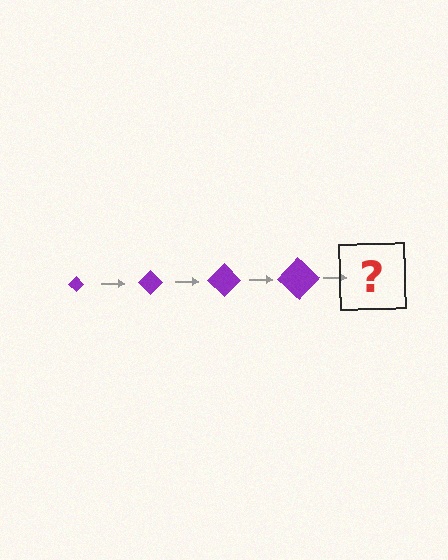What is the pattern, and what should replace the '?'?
The pattern is that the diamond gets progressively larger each step. The '?' should be a purple diamond, larger than the previous one.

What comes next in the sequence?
The next element should be a purple diamond, larger than the previous one.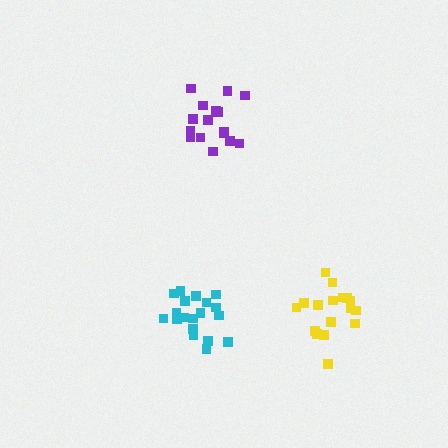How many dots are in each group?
Group 1: 19 dots, Group 2: 16 dots, Group 3: 17 dots (52 total).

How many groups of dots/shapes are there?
There are 3 groups.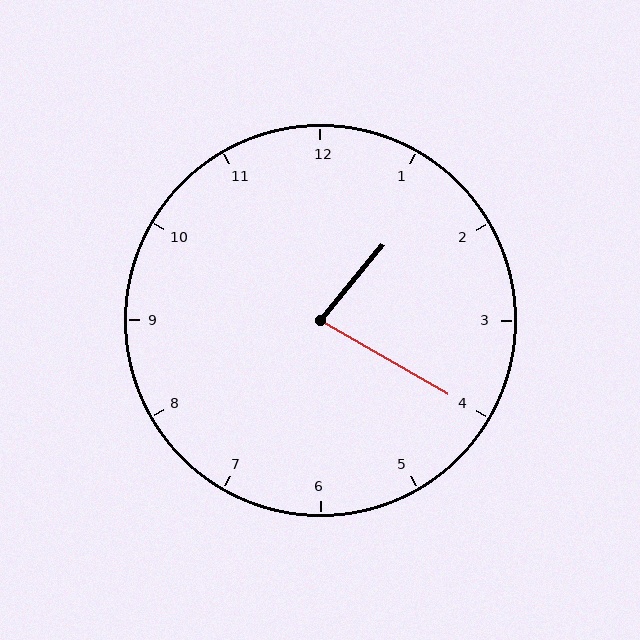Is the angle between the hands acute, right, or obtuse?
It is acute.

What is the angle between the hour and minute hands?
Approximately 80 degrees.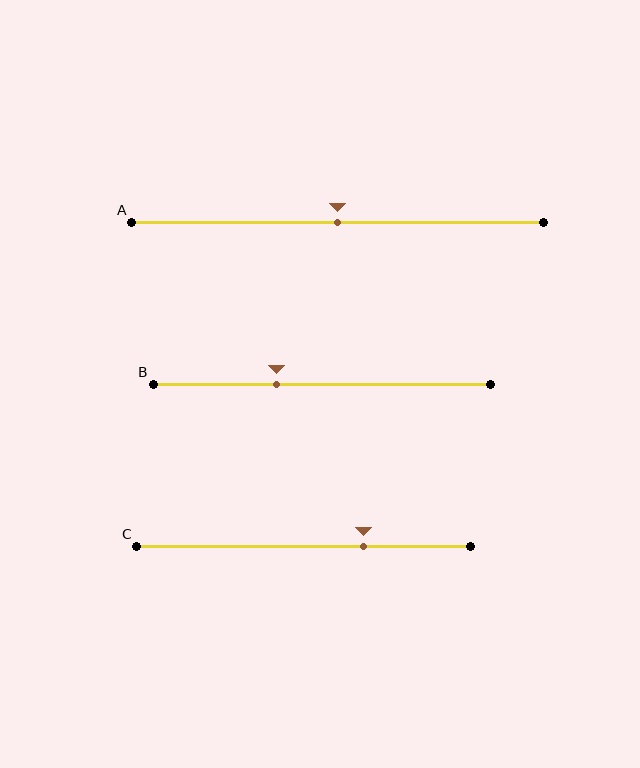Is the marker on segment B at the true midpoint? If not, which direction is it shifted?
No, the marker on segment B is shifted to the left by about 13% of the segment length.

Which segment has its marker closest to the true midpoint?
Segment A has its marker closest to the true midpoint.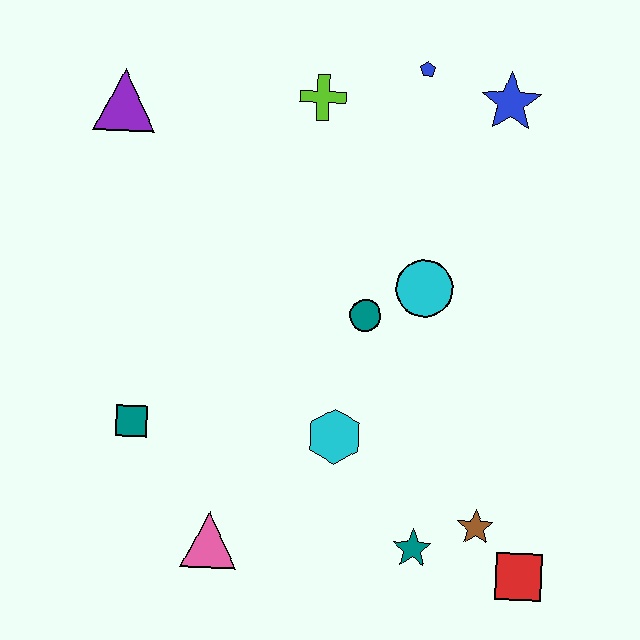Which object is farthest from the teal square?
The blue star is farthest from the teal square.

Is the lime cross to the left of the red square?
Yes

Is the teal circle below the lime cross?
Yes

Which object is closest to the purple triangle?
The lime cross is closest to the purple triangle.